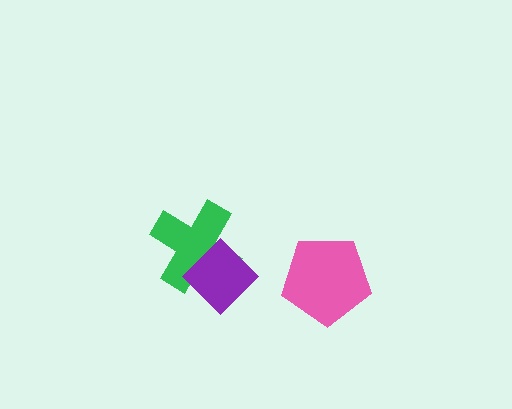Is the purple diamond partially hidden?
No, no other shape covers it.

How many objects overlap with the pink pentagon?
0 objects overlap with the pink pentagon.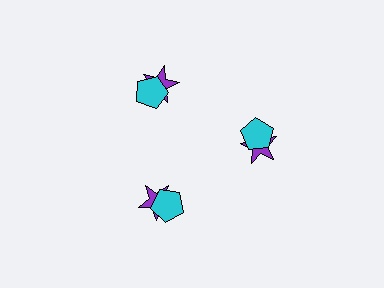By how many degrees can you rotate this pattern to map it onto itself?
The pattern maps onto itself every 120 degrees of rotation.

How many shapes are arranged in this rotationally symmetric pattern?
There are 6 shapes, arranged in 3 groups of 2.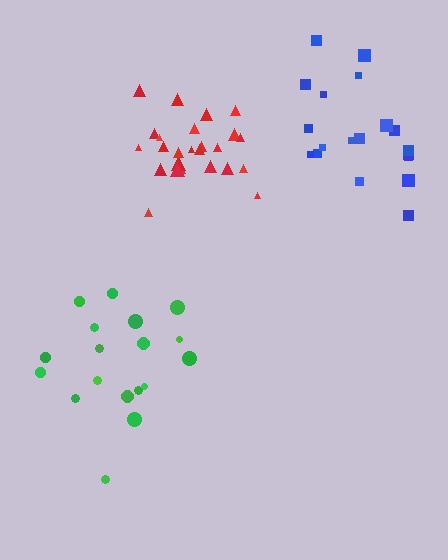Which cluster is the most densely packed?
Red.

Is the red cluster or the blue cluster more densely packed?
Red.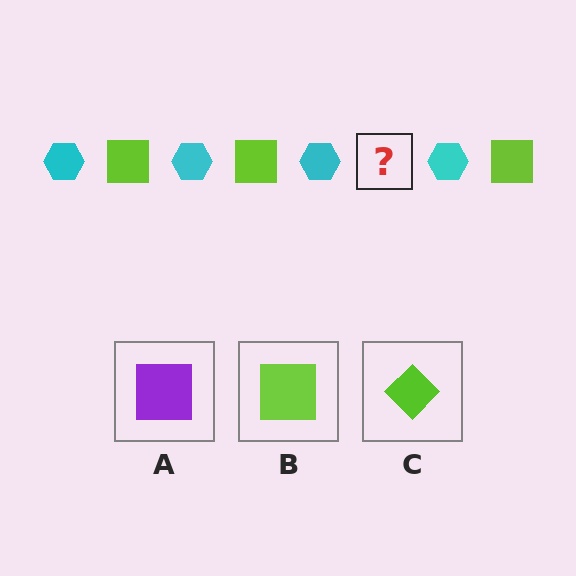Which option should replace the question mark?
Option B.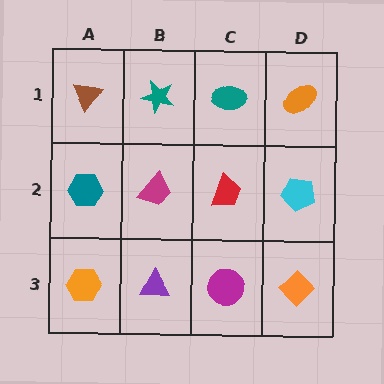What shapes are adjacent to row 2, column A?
A brown triangle (row 1, column A), an orange hexagon (row 3, column A), a magenta trapezoid (row 2, column B).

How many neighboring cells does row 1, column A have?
2.